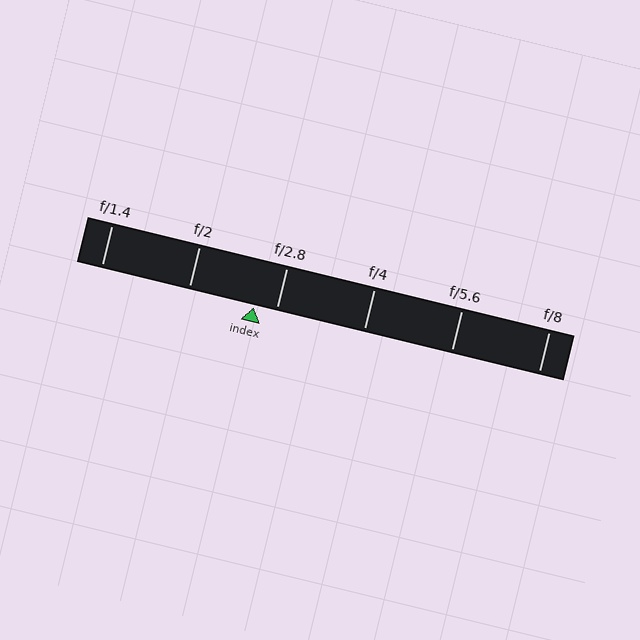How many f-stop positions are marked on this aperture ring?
There are 6 f-stop positions marked.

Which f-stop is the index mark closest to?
The index mark is closest to f/2.8.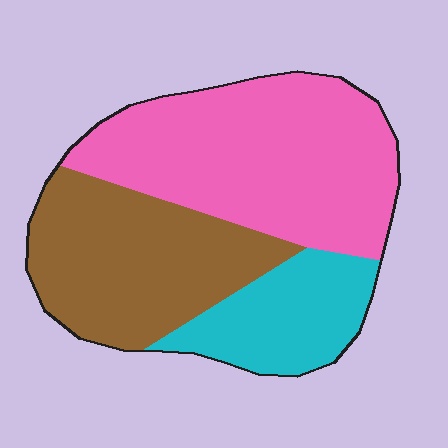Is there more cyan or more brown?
Brown.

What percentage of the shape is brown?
Brown takes up about one third (1/3) of the shape.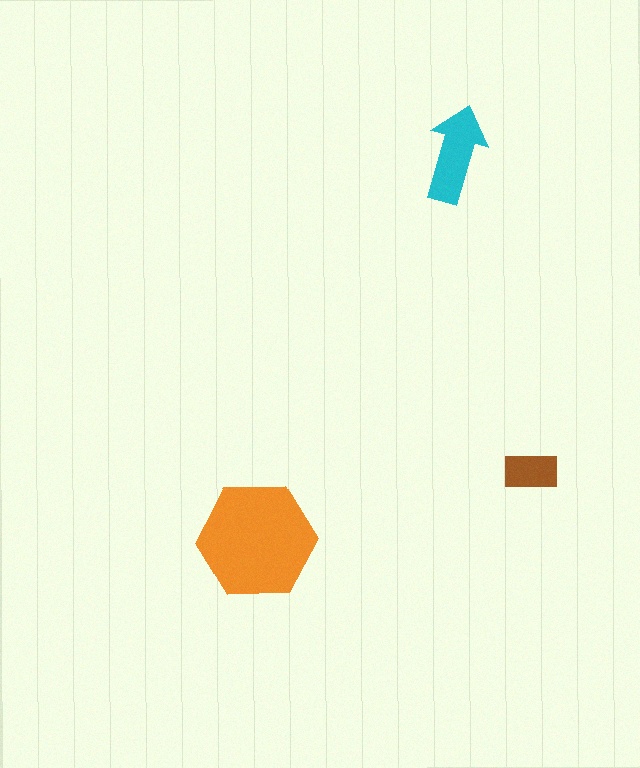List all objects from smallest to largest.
The brown rectangle, the cyan arrow, the orange hexagon.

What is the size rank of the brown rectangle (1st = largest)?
3rd.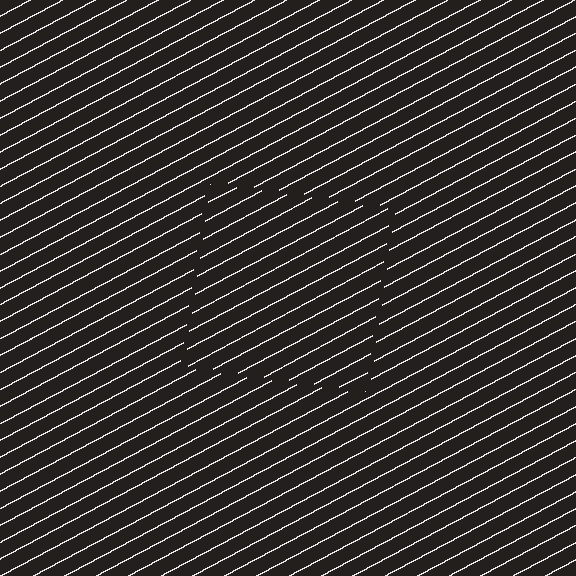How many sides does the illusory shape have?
4 sides — the line-ends trace a square.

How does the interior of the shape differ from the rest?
The interior of the shape contains the same grating, shifted by half a period — the contour is defined by the phase discontinuity where line-ends from the inner and outer gratings abut.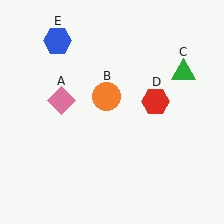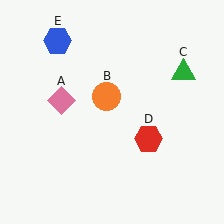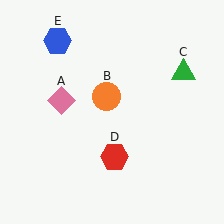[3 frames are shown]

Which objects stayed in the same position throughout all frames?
Pink diamond (object A) and orange circle (object B) and green triangle (object C) and blue hexagon (object E) remained stationary.